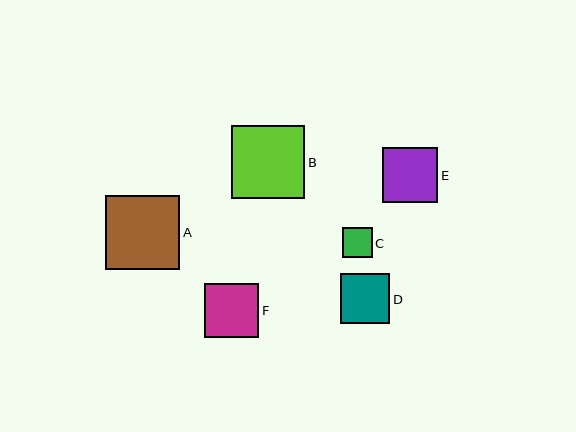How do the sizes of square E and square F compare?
Square E and square F are approximately the same size.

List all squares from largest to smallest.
From largest to smallest: A, B, E, F, D, C.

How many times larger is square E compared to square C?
Square E is approximately 1.9 times the size of square C.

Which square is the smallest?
Square C is the smallest with a size of approximately 29 pixels.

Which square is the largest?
Square A is the largest with a size of approximately 74 pixels.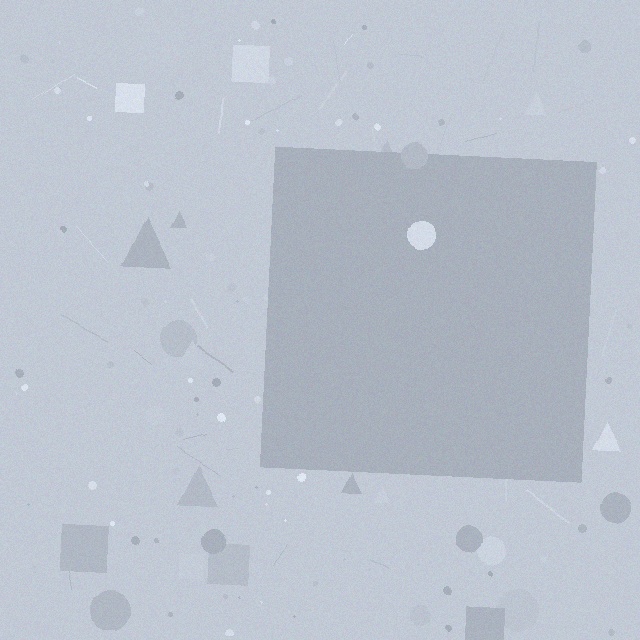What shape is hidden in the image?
A square is hidden in the image.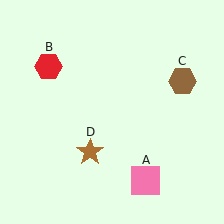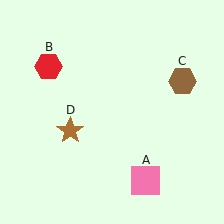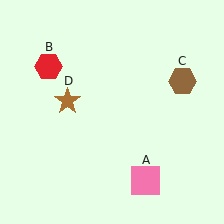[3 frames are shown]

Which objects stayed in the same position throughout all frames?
Pink square (object A) and red hexagon (object B) and brown hexagon (object C) remained stationary.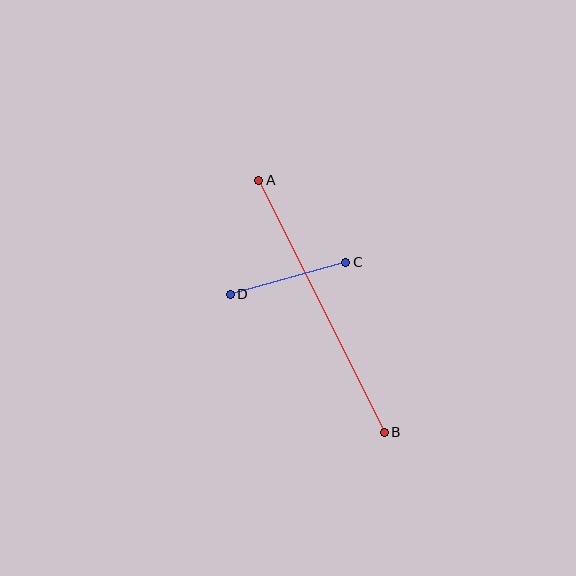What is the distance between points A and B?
The distance is approximately 282 pixels.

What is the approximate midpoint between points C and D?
The midpoint is at approximately (288, 278) pixels.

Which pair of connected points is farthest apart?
Points A and B are farthest apart.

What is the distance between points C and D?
The distance is approximately 120 pixels.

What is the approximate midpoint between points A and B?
The midpoint is at approximately (321, 306) pixels.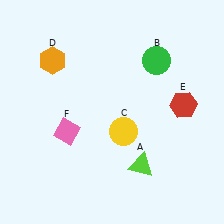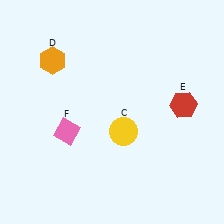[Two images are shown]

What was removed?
The green circle (B), the lime triangle (A) were removed in Image 2.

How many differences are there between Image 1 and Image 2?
There are 2 differences between the two images.